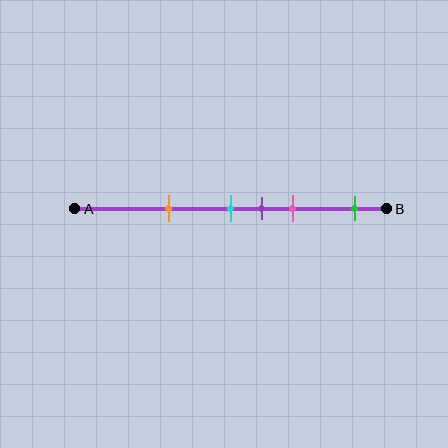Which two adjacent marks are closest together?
The cyan and purple marks are the closest adjacent pair.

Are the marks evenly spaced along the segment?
No, the marks are not evenly spaced.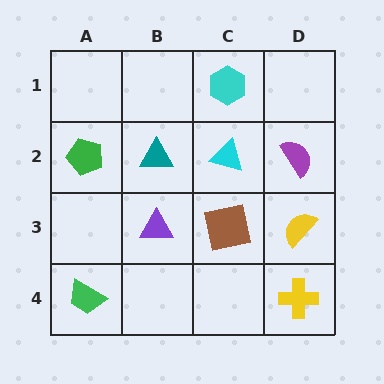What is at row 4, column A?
A green trapezoid.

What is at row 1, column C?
A cyan hexagon.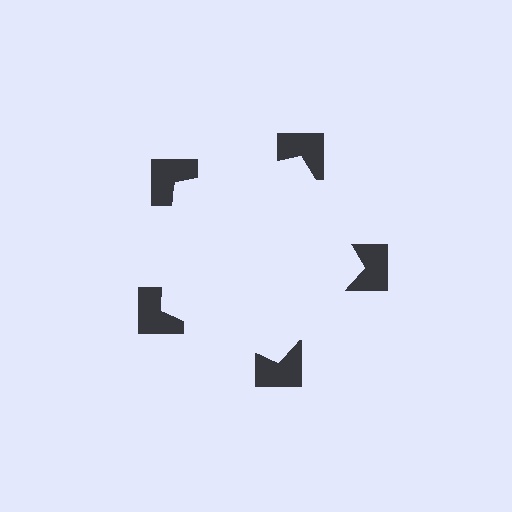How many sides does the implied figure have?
5 sides.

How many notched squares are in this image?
There are 5 — one at each vertex of the illusory pentagon.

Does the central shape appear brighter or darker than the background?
It typically appears slightly brighter than the background, even though no actual brightness change is drawn.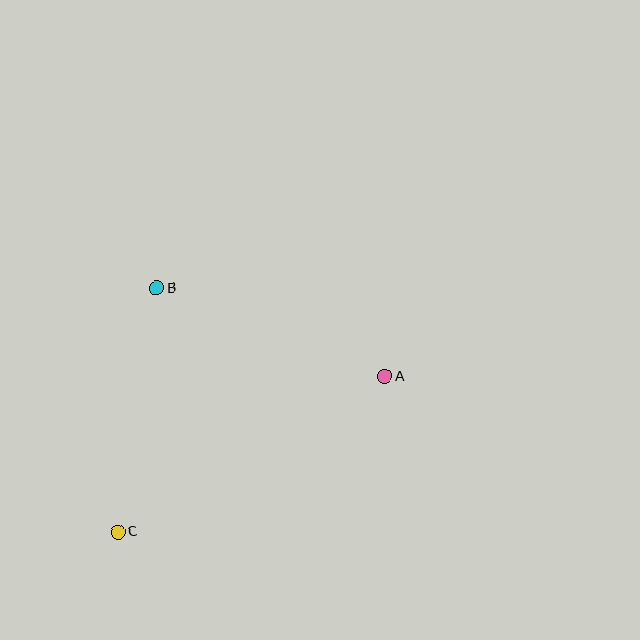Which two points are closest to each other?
Points A and B are closest to each other.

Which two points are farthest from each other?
Points A and C are farthest from each other.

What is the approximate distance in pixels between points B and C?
The distance between B and C is approximately 247 pixels.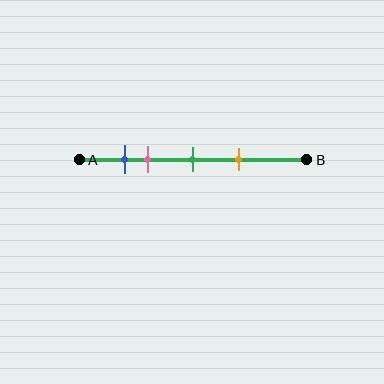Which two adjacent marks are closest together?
The blue and pink marks are the closest adjacent pair.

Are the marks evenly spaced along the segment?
No, the marks are not evenly spaced.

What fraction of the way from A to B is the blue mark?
The blue mark is approximately 20% (0.2) of the way from A to B.